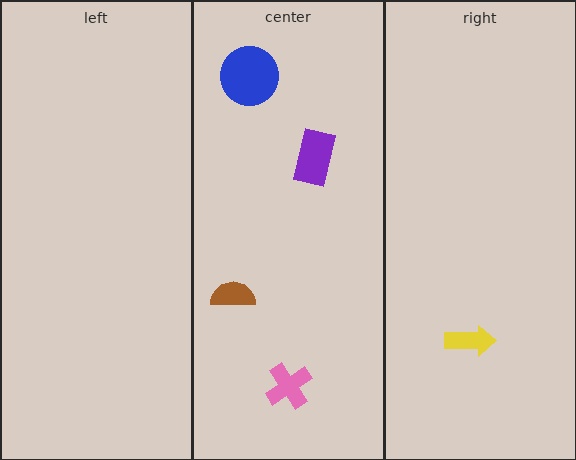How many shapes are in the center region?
4.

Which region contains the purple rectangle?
The center region.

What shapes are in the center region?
The brown semicircle, the pink cross, the blue circle, the purple rectangle.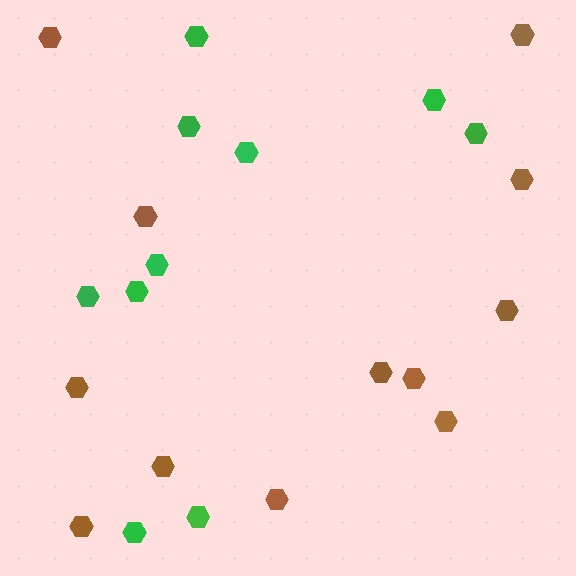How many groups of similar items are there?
There are 2 groups: one group of green hexagons (10) and one group of brown hexagons (12).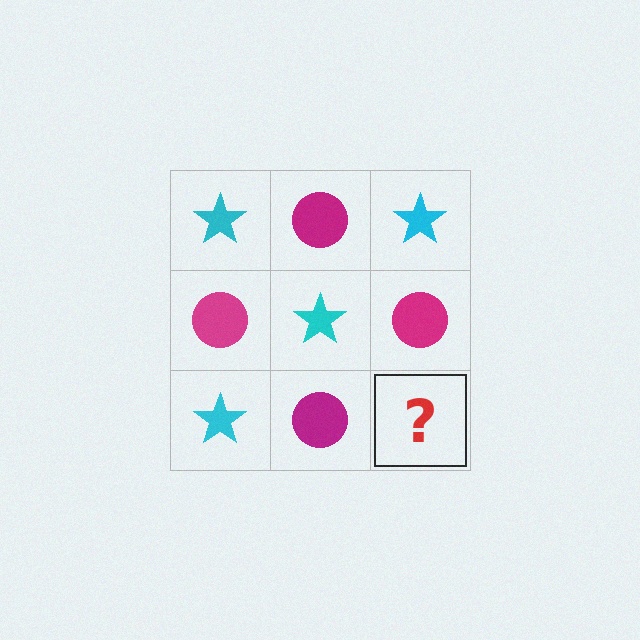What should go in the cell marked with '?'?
The missing cell should contain a cyan star.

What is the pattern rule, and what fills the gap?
The rule is that it alternates cyan star and magenta circle in a checkerboard pattern. The gap should be filled with a cyan star.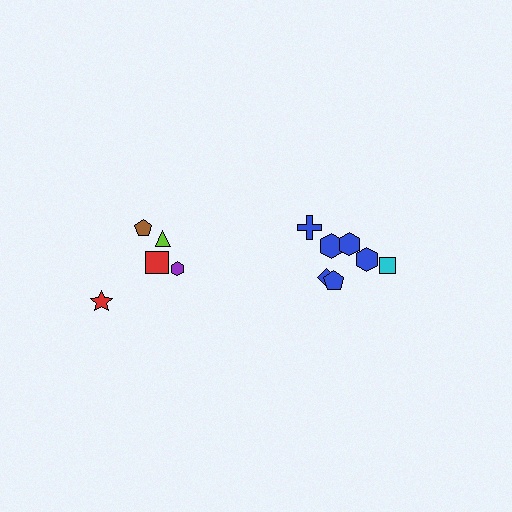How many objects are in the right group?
There are 7 objects.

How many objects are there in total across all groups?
There are 12 objects.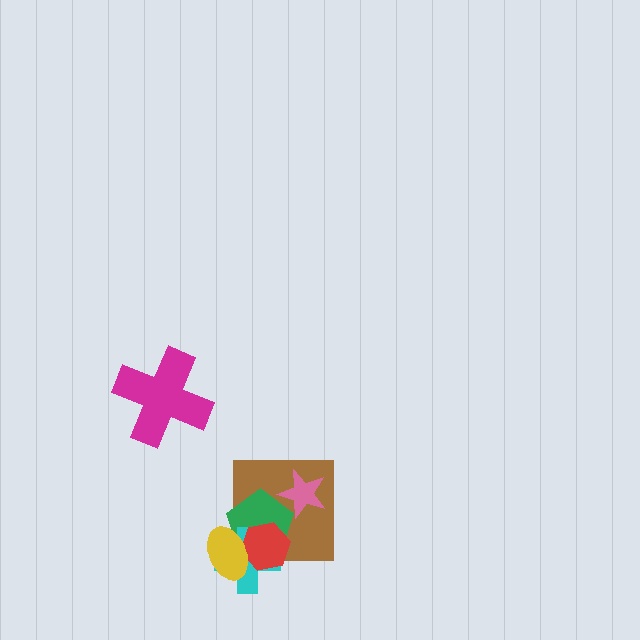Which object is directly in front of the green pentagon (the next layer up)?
The cyan cross is directly in front of the green pentagon.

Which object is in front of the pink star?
The green pentagon is in front of the pink star.